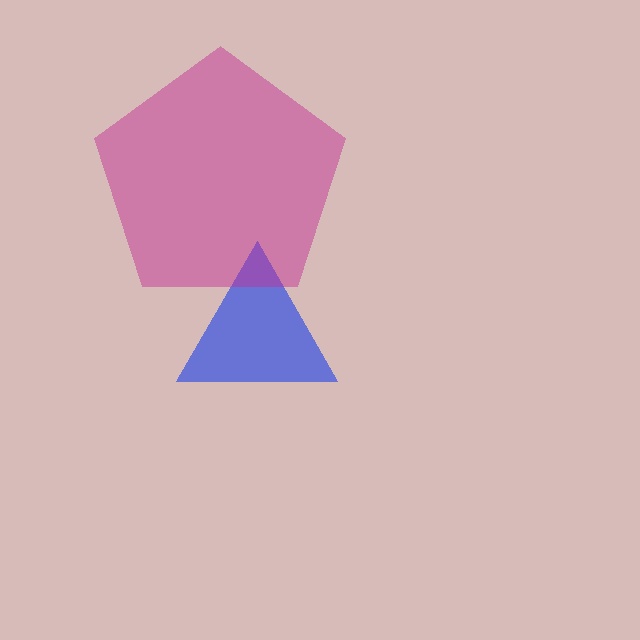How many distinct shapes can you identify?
There are 2 distinct shapes: a blue triangle, a magenta pentagon.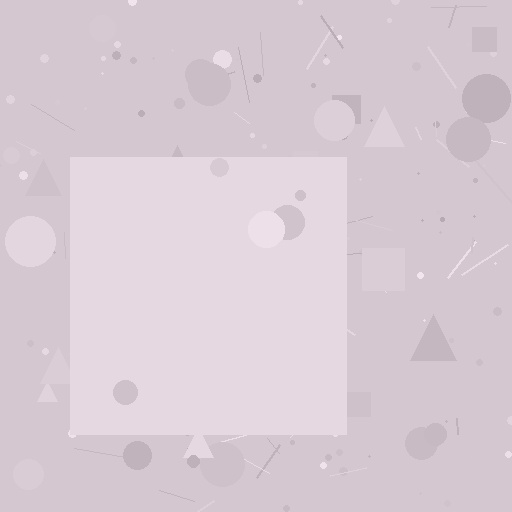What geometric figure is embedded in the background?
A square is embedded in the background.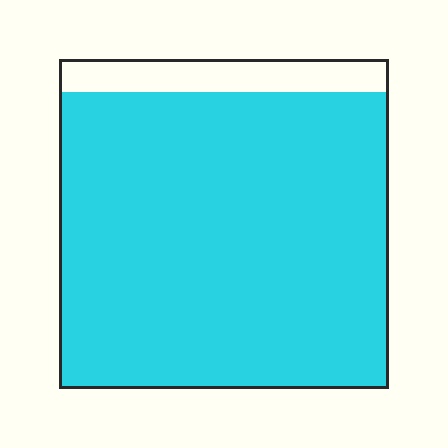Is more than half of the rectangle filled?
Yes.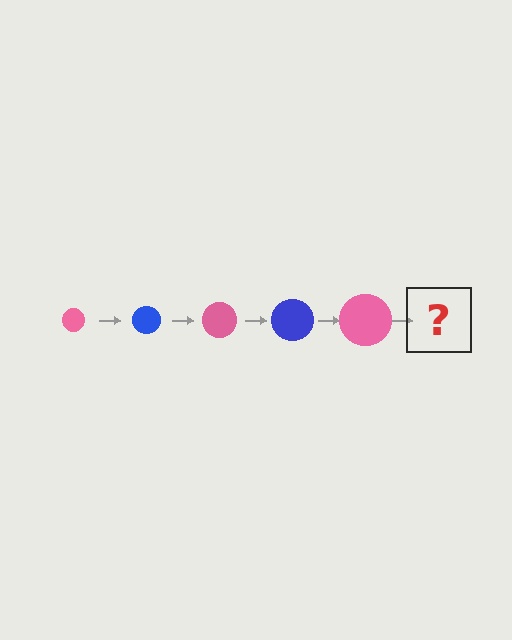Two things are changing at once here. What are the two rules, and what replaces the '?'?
The two rules are that the circle grows larger each step and the color cycles through pink and blue. The '?' should be a blue circle, larger than the previous one.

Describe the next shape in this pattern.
It should be a blue circle, larger than the previous one.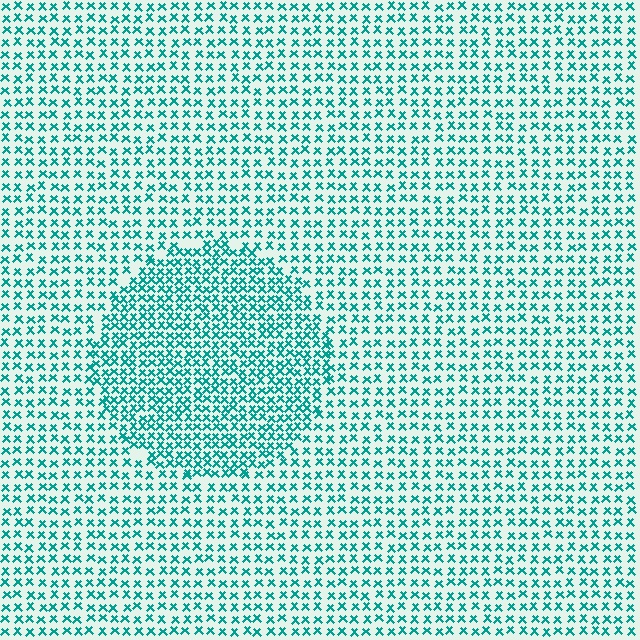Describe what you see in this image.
The image contains small teal elements arranged at two different densities. A circle-shaped region is visible where the elements are more densely packed than the surrounding area.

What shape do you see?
I see a circle.